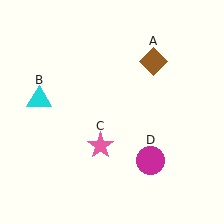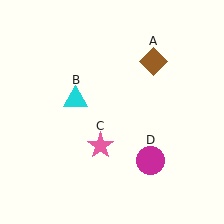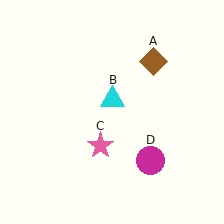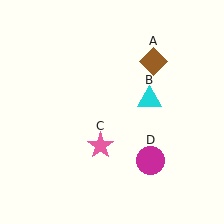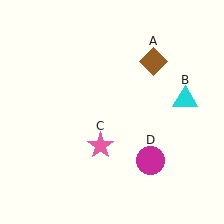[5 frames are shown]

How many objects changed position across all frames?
1 object changed position: cyan triangle (object B).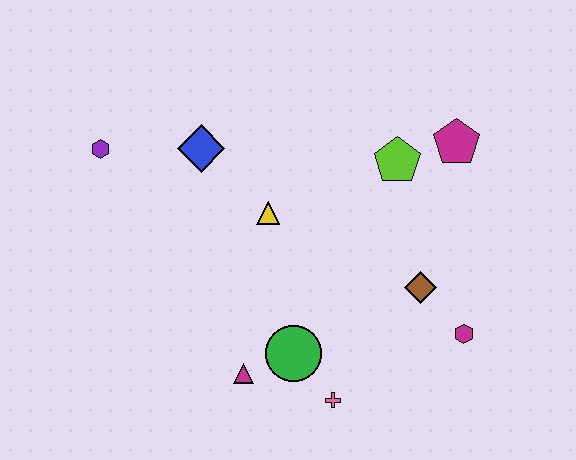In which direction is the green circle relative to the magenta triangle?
The green circle is to the right of the magenta triangle.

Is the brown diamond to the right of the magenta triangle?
Yes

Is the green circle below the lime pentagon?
Yes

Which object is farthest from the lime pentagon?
The purple hexagon is farthest from the lime pentagon.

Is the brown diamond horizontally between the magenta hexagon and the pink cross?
Yes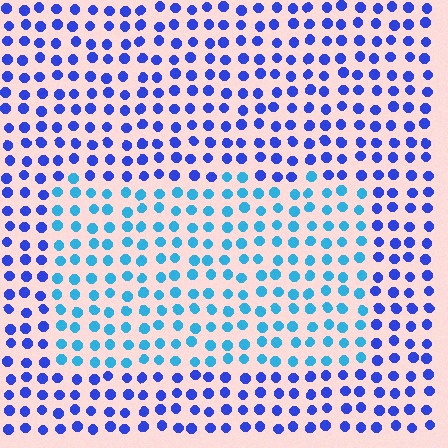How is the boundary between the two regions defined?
The boundary is defined purely by a slight shift in hue (about 38 degrees). Spacing, size, and orientation are identical on both sides.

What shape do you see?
I see a rectangle.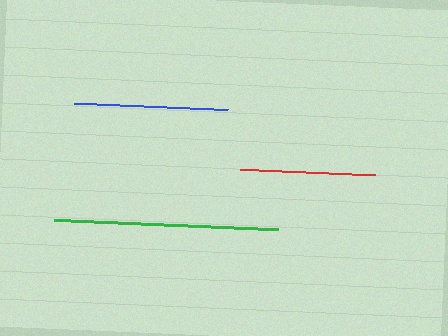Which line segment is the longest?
The green line is the longest at approximately 225 pixels.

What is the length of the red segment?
The red segment is approximately 135 pixels long.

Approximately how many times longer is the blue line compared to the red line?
The blue line is approximately 1.1 times the length of the red line.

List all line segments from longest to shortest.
From longest to shortest: green, blue, red.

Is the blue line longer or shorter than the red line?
The blue line is longer than the red line.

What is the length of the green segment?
The green segment is approximately 225 pixels long.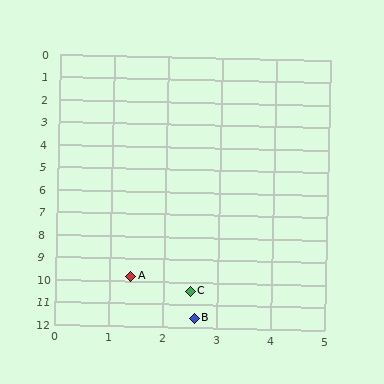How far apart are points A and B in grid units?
Points A and B are about 2.2 grid units apart.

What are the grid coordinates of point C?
Point C is at approximately (2.5, 10.4).